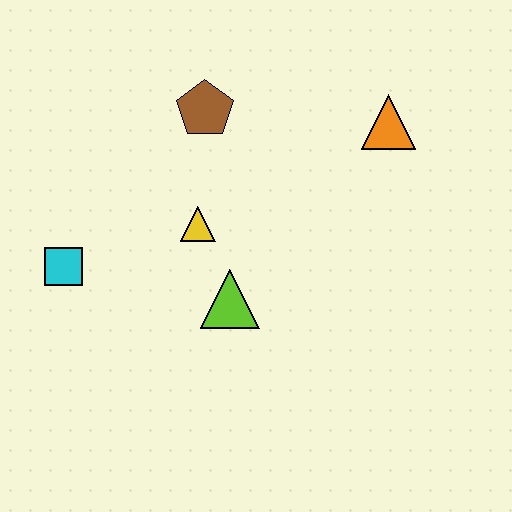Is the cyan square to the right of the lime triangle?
No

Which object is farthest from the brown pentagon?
The cyan square is farthest from the brown pentagon.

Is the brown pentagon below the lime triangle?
No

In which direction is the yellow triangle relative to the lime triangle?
The yellow triangle is above the lime triangle.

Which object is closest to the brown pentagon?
The yellow triangle is closest to the brown pentagon.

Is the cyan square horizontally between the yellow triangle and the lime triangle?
No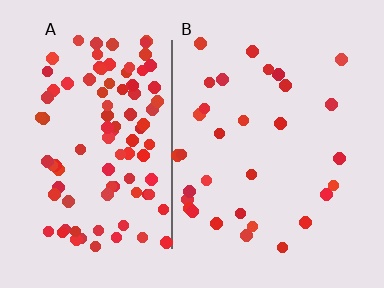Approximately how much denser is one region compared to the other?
Approximately 3.2× — region A over region B.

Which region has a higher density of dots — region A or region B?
A (the left).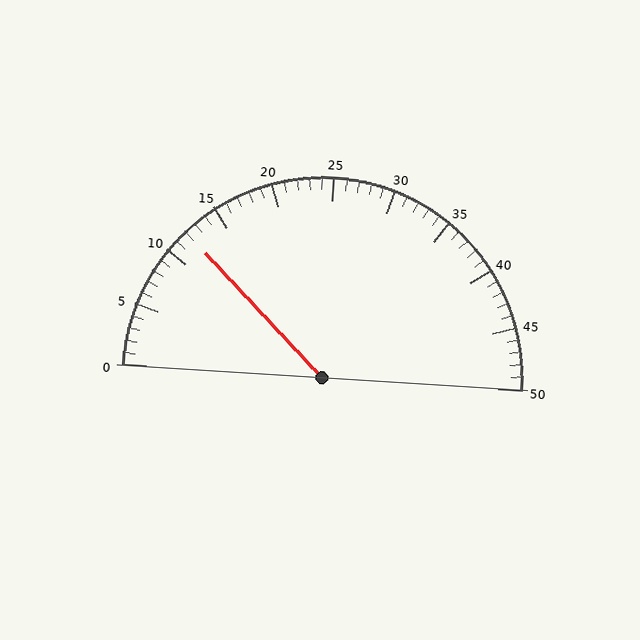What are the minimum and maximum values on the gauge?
The gauge ranges from 0 to 50.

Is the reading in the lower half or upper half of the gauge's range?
The reading is in the lower half of the range (0 to 50).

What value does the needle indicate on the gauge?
The needle indicates approximately 12.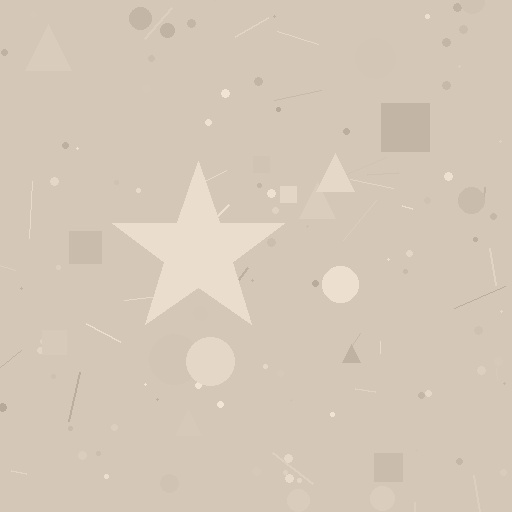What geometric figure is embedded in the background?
A star is embedded in the background.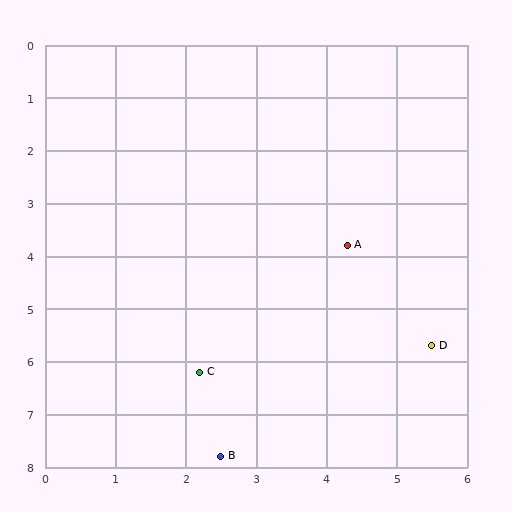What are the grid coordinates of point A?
Point A is at approximately (4.3, 3.8).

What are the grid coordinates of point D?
Point D is at approximately (5.5, 5.7).